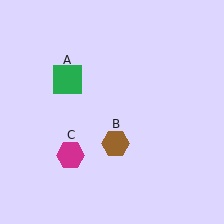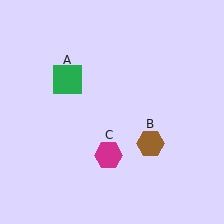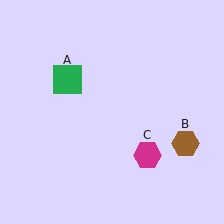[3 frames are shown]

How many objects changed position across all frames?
2 objects changed position: brown hexagon (object B), magenta hexagon (object C).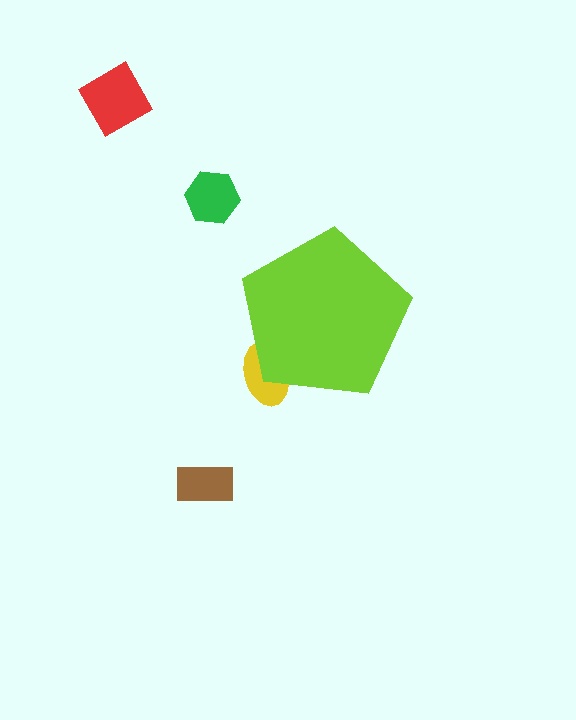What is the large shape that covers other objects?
A lime pentagon.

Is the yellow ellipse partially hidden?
Yes, the yellow ellipse is partially hidden behind the lime pentagon.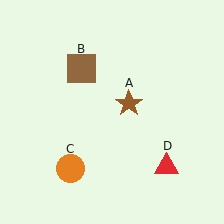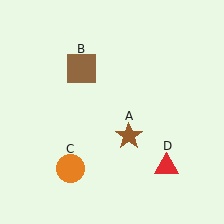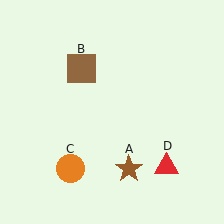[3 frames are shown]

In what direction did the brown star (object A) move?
The brown star (object A) moved down.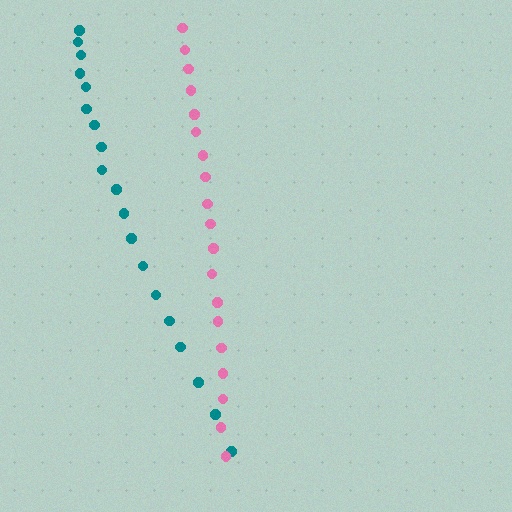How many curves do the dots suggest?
There are 2 distinct paths.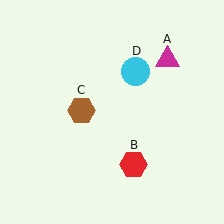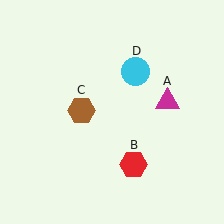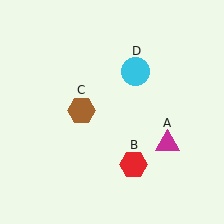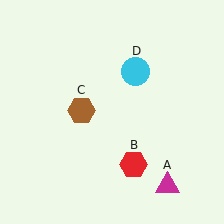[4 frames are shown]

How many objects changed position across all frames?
1 object changed position: magenta triangle (object A).